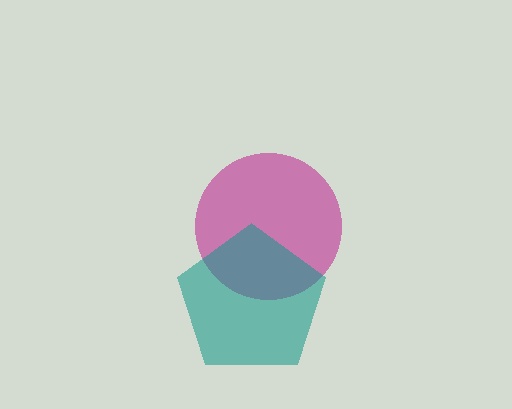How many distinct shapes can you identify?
There are 2 distinct shapes: a magenta circle, a teal pentagon.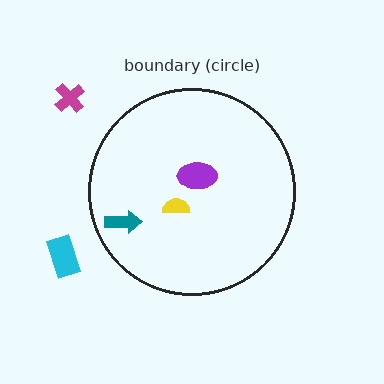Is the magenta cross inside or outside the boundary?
Outside.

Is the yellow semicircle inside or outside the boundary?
Inside.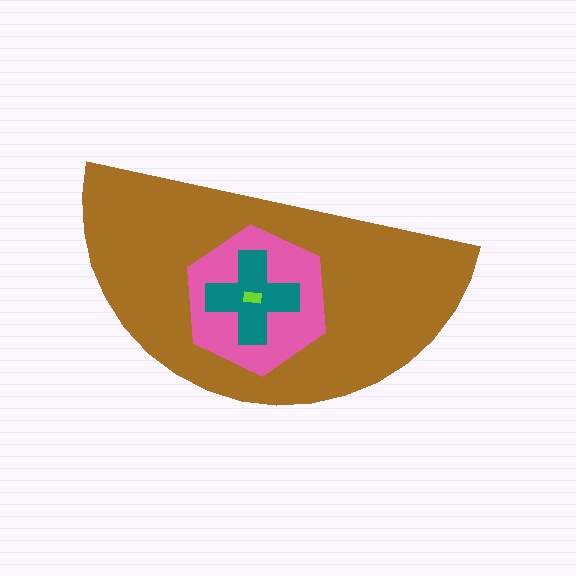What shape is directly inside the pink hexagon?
The teal cross.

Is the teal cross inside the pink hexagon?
Yes.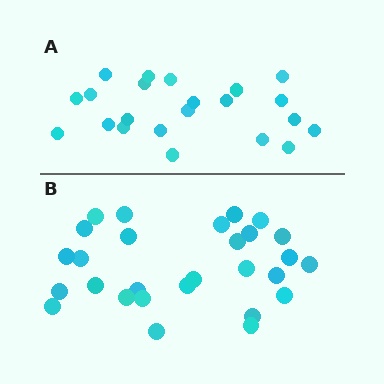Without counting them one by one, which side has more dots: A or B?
Region B (the bottom region) has more dots.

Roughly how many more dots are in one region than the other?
Region B has about 6 more dots than region A.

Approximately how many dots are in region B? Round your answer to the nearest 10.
About 30 dots. (The exact count is 28, which rounds to 30.)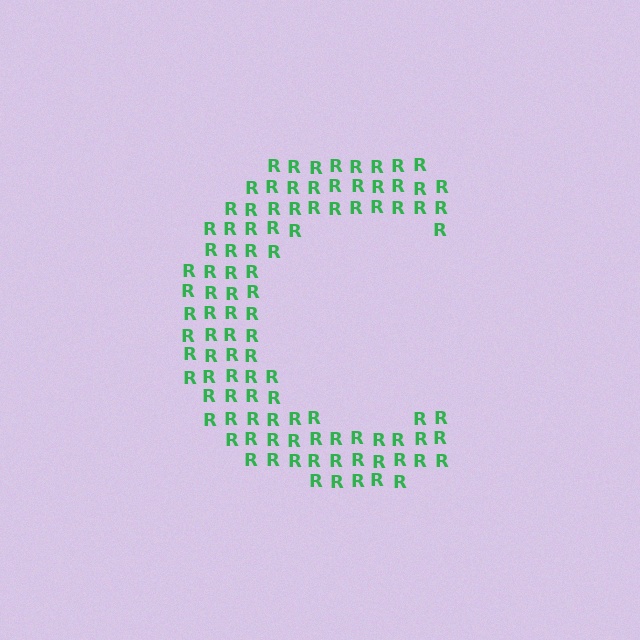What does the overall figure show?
The overall figure shows the letter C.